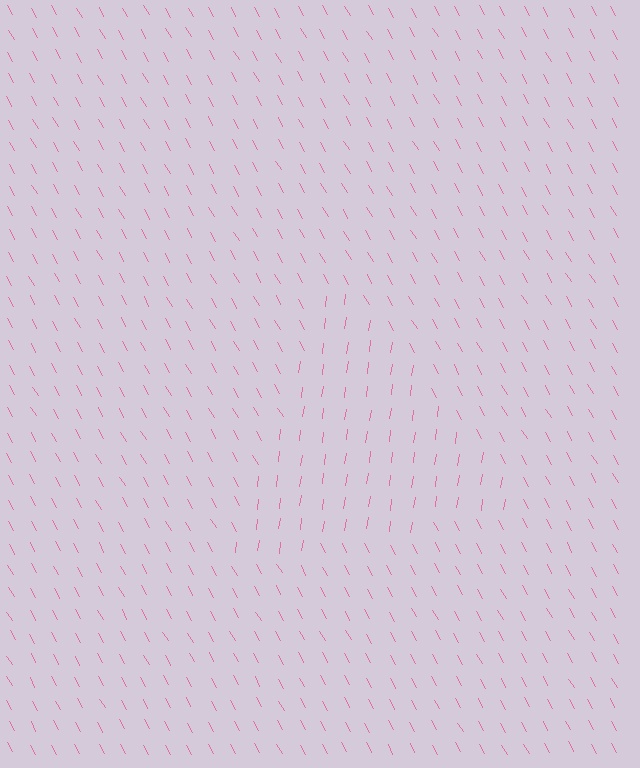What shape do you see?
I see a triangle.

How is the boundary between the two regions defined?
The boundary is defined purely by a change in line orientation (approximately 38 degrees difference). All lines are the same color and thickness.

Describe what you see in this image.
The image is filled with small pink line segments. A triangle region in the image has lines oriented differently from the surrounding lines, creating a visible texture boundary.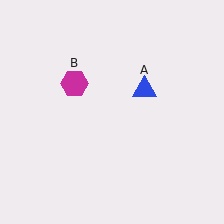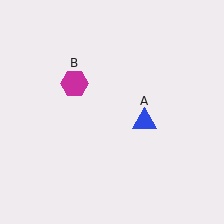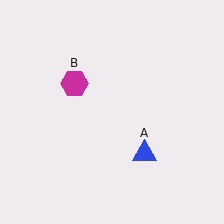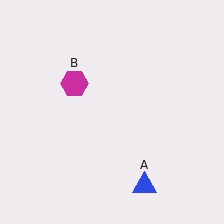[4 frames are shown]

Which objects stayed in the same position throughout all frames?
Magenta hexagon (object B) remained stationary.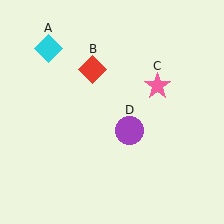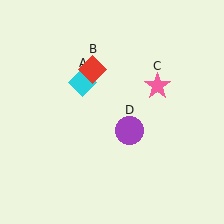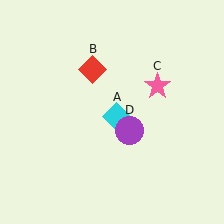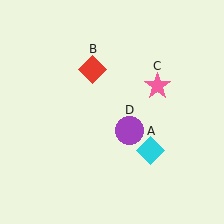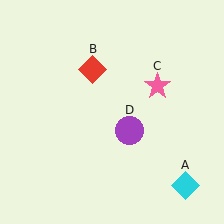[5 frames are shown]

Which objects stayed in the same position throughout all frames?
Red diamond (object B) and pink star (object C) and purple circle (object D) remained stationary.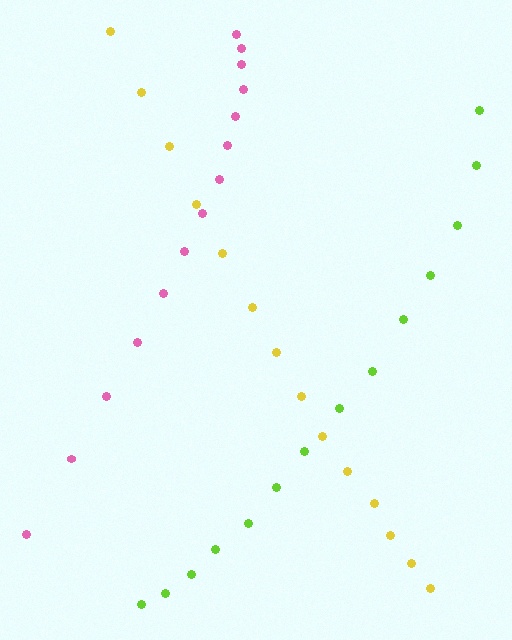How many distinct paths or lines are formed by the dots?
There are 3 distinct paths.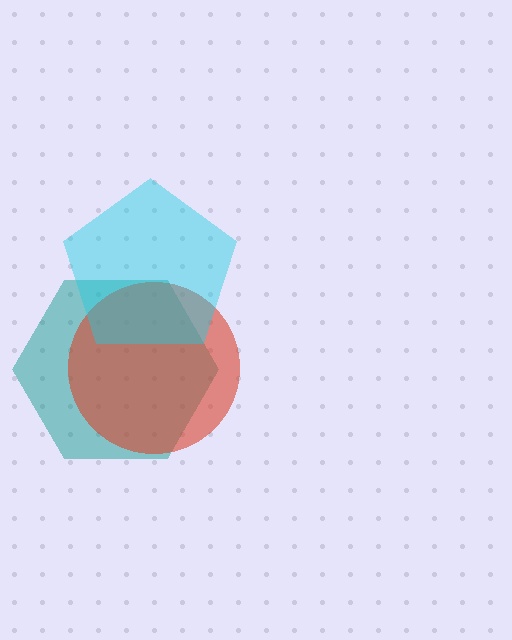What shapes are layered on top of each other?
The layered shapes are: a teal hexagon, a red circle, a cyan pentagon.